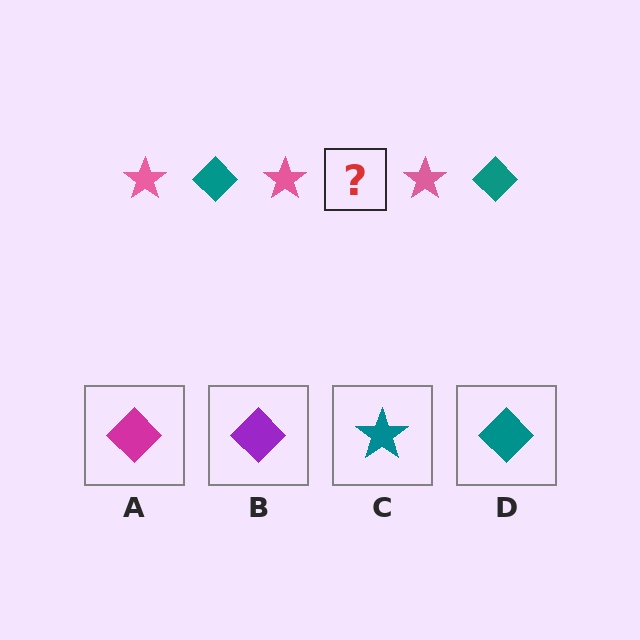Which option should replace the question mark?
Option D.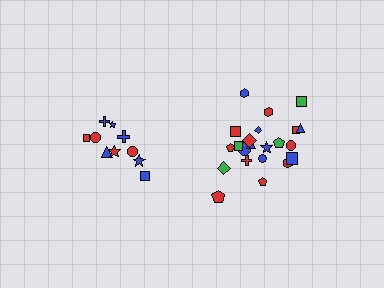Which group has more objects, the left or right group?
The right group.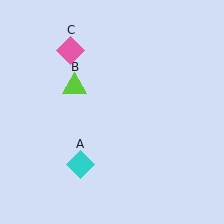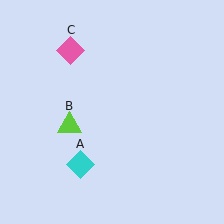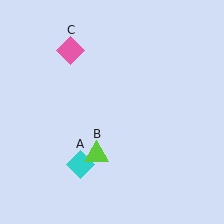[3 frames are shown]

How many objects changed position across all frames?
1 object changed position: lime triangle (object B).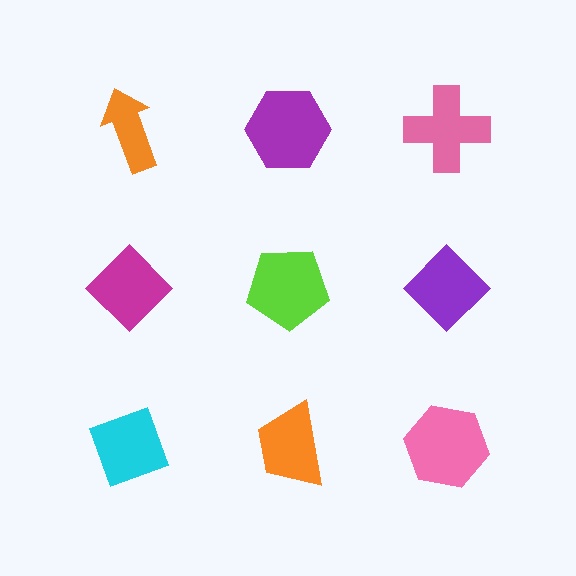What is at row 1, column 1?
An orange arrow.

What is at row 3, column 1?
A cyan diamond.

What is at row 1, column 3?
A pink cross.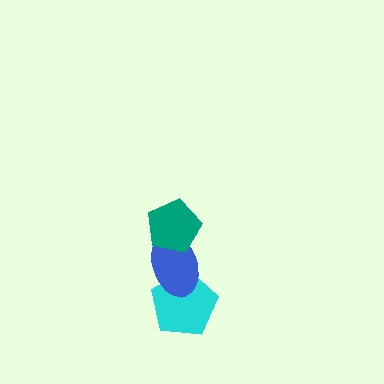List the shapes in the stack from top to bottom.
From top to bottom: the teal pentagon, the blue ellipse, the cyan pentagon.